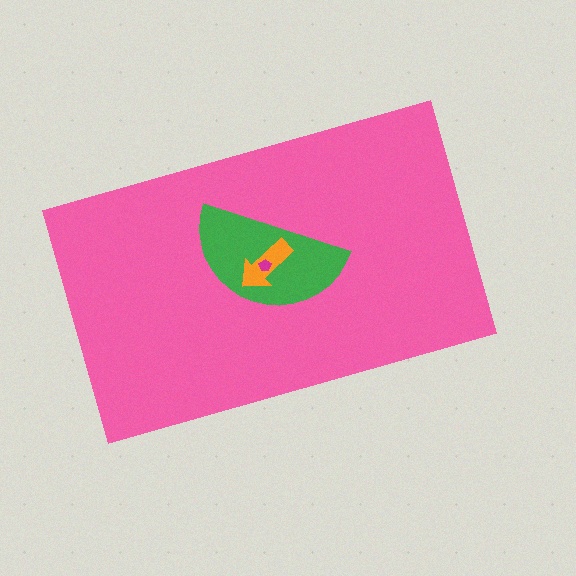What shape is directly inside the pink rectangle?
The green semicircle.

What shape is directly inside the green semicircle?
The orange arrow.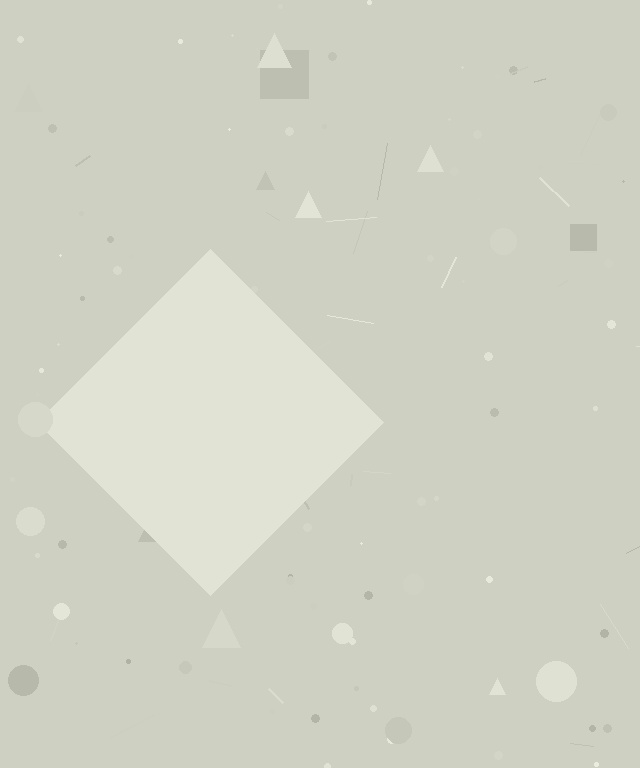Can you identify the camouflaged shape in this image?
The camouflaged shape is a diamond.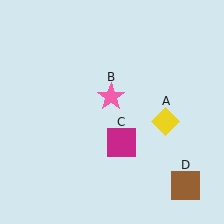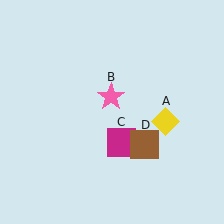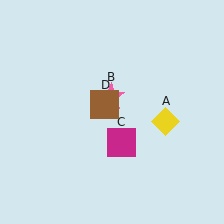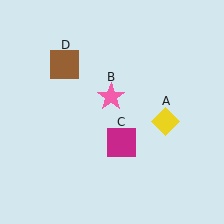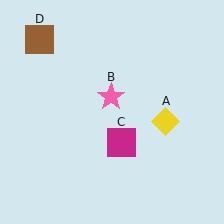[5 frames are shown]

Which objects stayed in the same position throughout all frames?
Yellow diamond (object A) and pink star (object B) and magenta square (object C) remained stationary.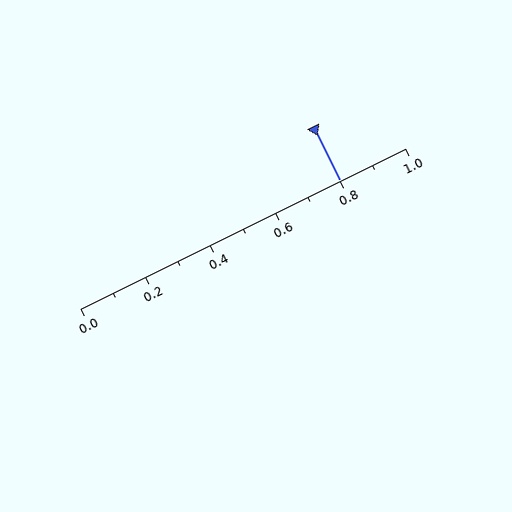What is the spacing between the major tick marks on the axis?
The major ticks are spaced 0.2 apart.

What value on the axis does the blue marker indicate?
The marker indicates approximately 0.8.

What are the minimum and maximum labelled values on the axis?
The axis runs from 0.0 to 1.0.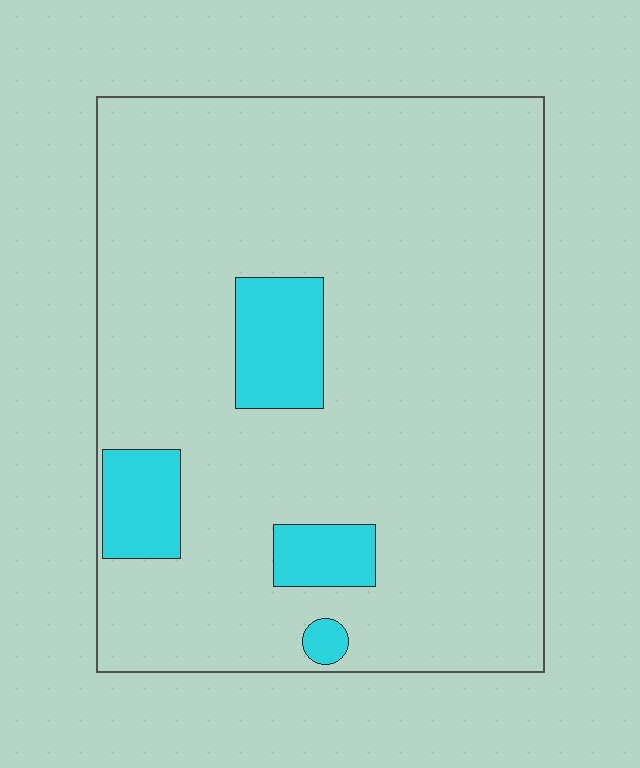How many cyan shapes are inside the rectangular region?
4.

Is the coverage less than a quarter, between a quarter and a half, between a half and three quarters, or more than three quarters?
Less than a quarter.